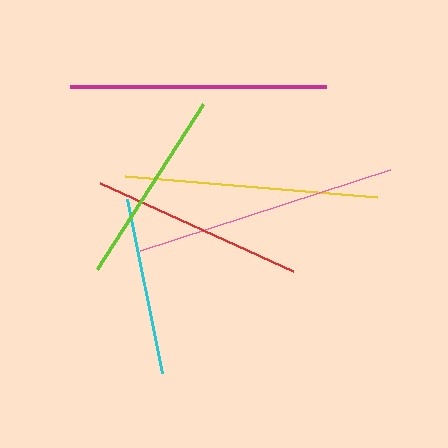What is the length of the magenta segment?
The magenta segment is approximately 256 pixels long.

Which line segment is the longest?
The pink line is the longest at approximately 262 pixels.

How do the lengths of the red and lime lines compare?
The red and lime lines are approximately the same length.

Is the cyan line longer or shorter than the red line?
The red line is longer than the cyan line.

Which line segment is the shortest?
The cyan line is the shortest at approximately 177 pixels.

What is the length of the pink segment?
The pink segment is approximately 262 pixels long.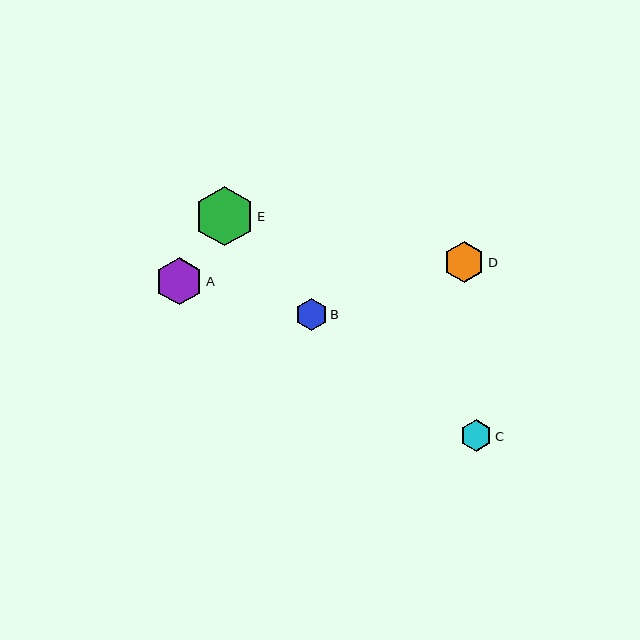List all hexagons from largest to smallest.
From largest to smallest: E, A, D, B, C.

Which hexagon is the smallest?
Hexagon C is the smallest with a size of approximately 32 pixels.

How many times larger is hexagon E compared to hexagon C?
Hexagon E is approximately 1.9 times the size of hexagon C.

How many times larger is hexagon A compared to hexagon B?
Hexagon A is approximately 1.5 times the size of hexagon B.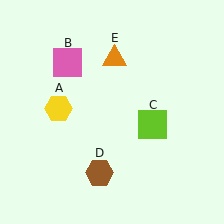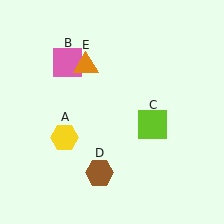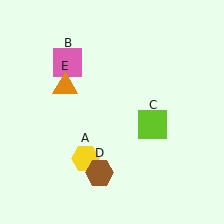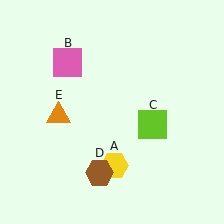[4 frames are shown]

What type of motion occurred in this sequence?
The yellow hexagon (object A), orange triangle (object E) rotated counterclockwise around the center of the scene.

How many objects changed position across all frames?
2 objects changed position: yellow hexagon (object A), orange triangle (object E).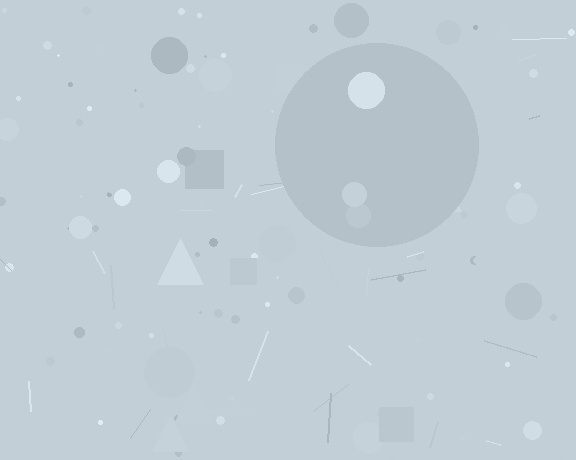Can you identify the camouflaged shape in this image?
The camouflaged shape is a circle.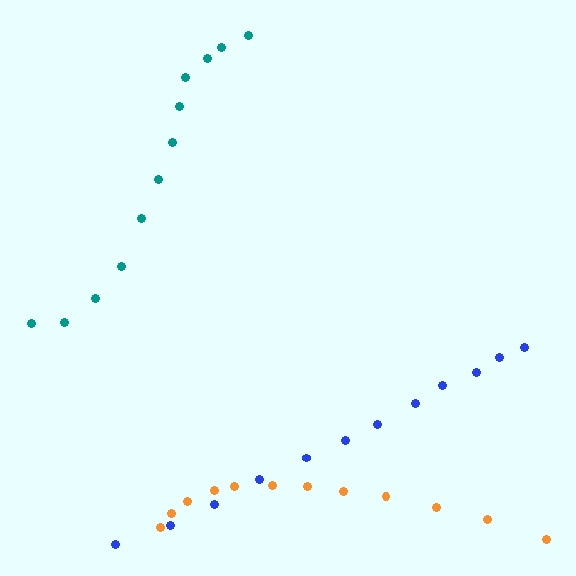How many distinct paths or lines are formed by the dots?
There are 3 distinct paths.